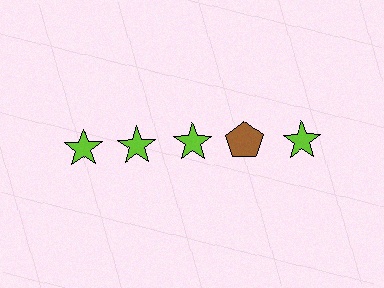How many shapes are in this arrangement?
There are 5 shapes arranged in a grid pattern.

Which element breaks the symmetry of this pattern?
The brown pentagon in the top row, second from right column breaks the symmetry. All other shapes are lime stars.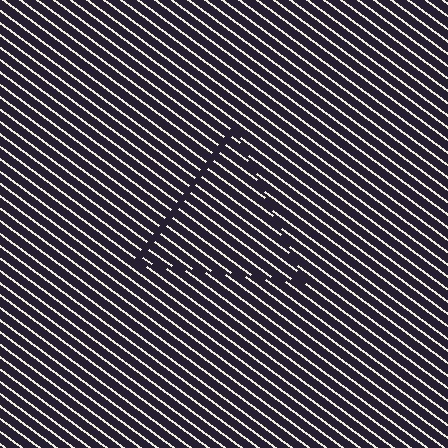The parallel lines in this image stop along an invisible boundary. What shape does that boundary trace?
An illusory triangle. The interior of the shape contains the same grating, shifted by half a period — the contour is defined by the phase discontinuity where line-ends from the inner and outer gratings abut.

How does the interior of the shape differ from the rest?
The interior of the shape contains the same grating, shifted by half a period — the contour is defined by the phase discontinuity where line-ends from the inner and outer gratings abut.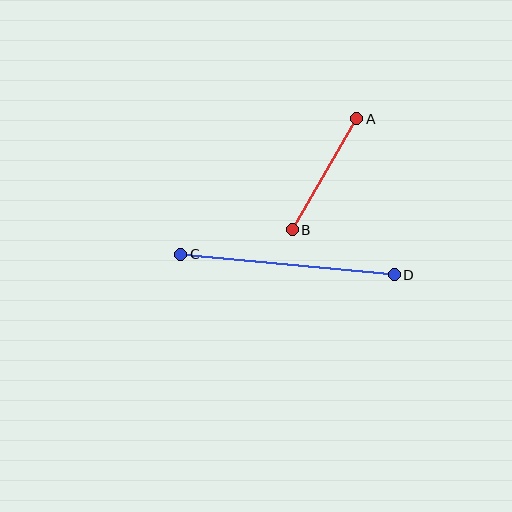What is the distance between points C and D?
The distance is approximately 215 pixels.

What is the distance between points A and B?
The distance is approximately 128 pixels.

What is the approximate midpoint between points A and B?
The midpoint is at approximately (324, 174) pixels.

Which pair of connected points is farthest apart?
Points C and D are farthest apart.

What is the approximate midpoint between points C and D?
The midpoint is at approximately (287, 265) pixels.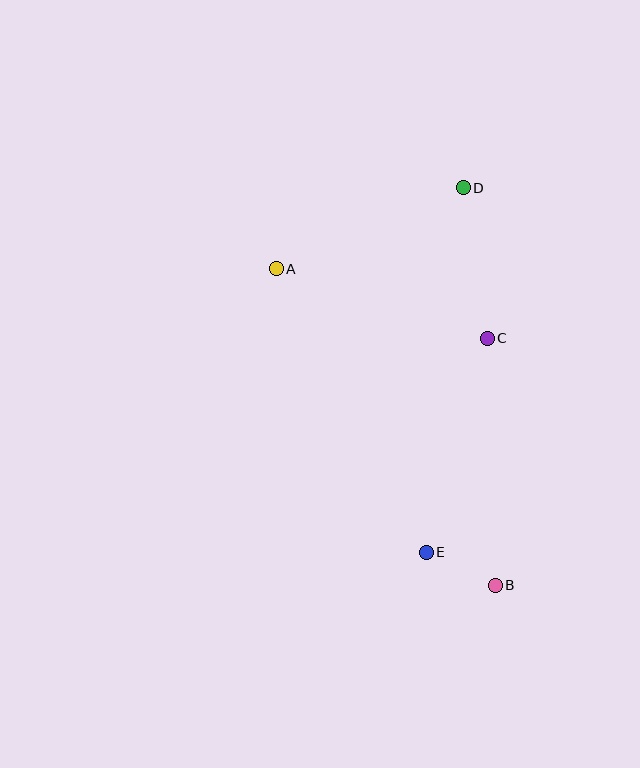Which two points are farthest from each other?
Points B and D are farthest from each other.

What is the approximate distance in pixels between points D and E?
The distance between D and E is approximately 366 pixels.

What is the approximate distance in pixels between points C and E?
The distance between C and E is approximately 222 pixels.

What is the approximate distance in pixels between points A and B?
The distance between A and B is approximately 385 pixels.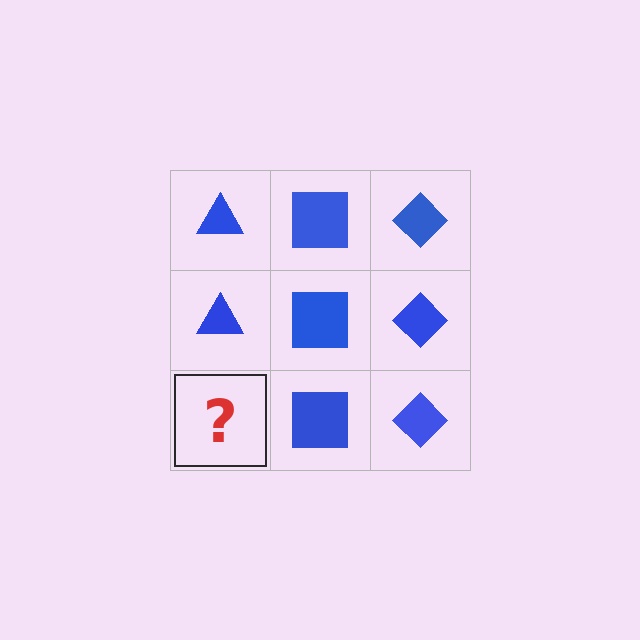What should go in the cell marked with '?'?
The missing cell should contain a blue triangle.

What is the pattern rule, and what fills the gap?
The rule is that each column has a consistent shape. The gap should be filled with a blue triangle.